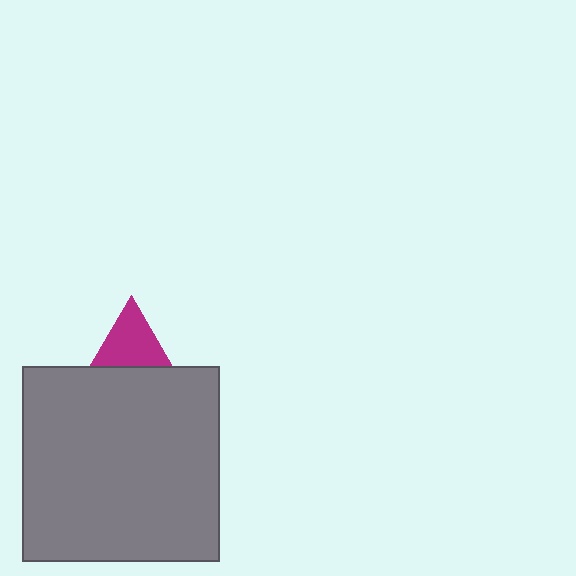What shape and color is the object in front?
The object in front is a gray rectangle.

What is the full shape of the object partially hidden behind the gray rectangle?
The partially hidden object is a magenta triangle.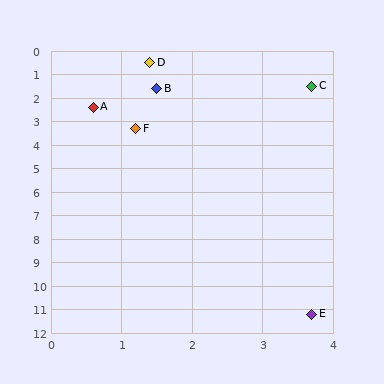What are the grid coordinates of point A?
Point A is at approximately (0.6, 2.4).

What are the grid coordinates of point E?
Point E is at approximately (3.7, 11.2).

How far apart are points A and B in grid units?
Points A and B are about 1.2 grid units apart.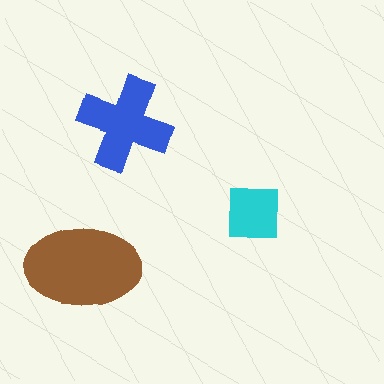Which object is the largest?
The brown ellipse.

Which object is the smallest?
The cyan square.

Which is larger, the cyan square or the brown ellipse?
The brown ellipse.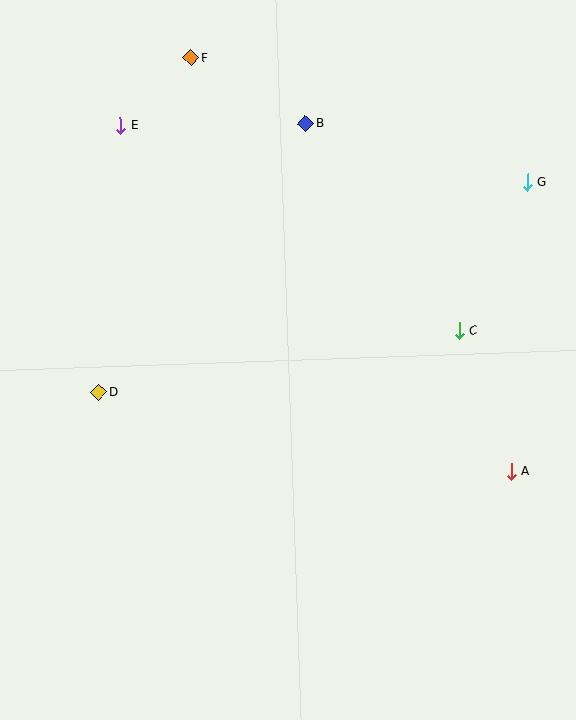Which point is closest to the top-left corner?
Point E is closest to the top-left corner.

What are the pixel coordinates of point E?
Point E is at (121, 125).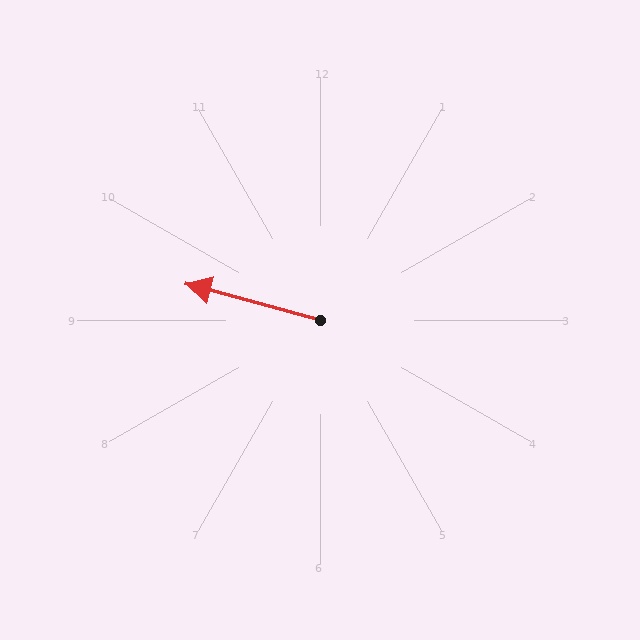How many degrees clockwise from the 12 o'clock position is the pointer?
Approximately 285 degrees.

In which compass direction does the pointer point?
West.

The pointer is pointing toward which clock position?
Roughly 10 o'clock.